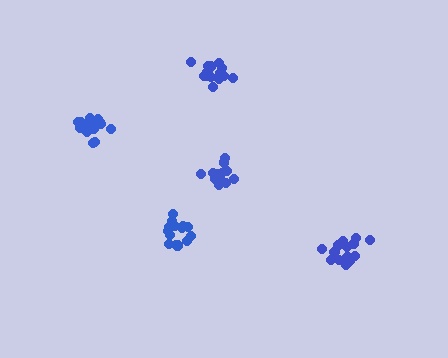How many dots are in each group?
Group 1: 15 dots, Group 2: 14 dots, Group 3: 14 dots, Group 4: 14 dots, Group 5: 16 dots (73 total).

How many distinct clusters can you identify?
There are 5 distinct clusters.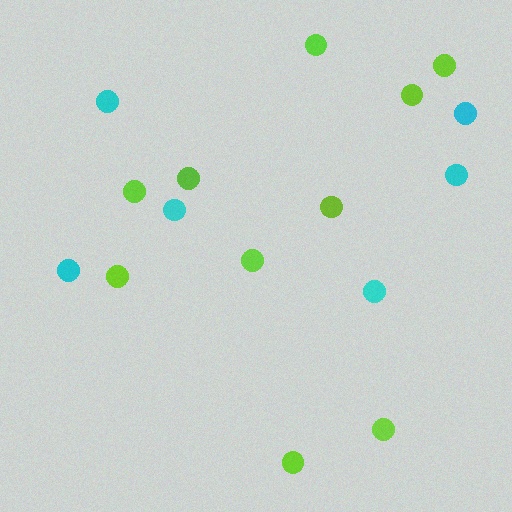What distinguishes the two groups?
There are 2 groups: one group of lime circles (10) and one group of cyan circles (6).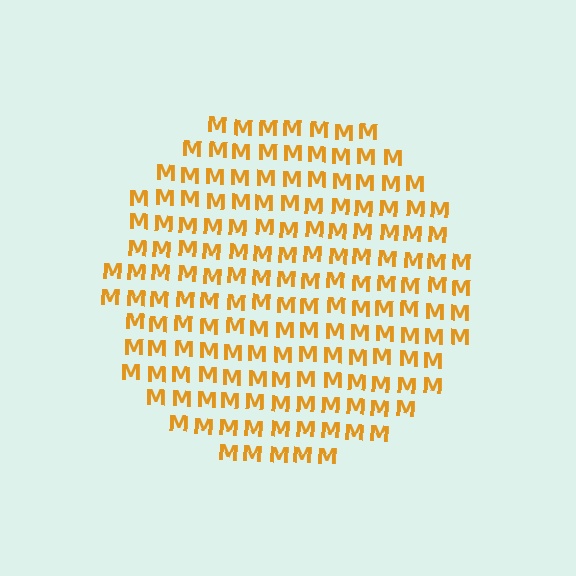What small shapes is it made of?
It is made of small letter M's.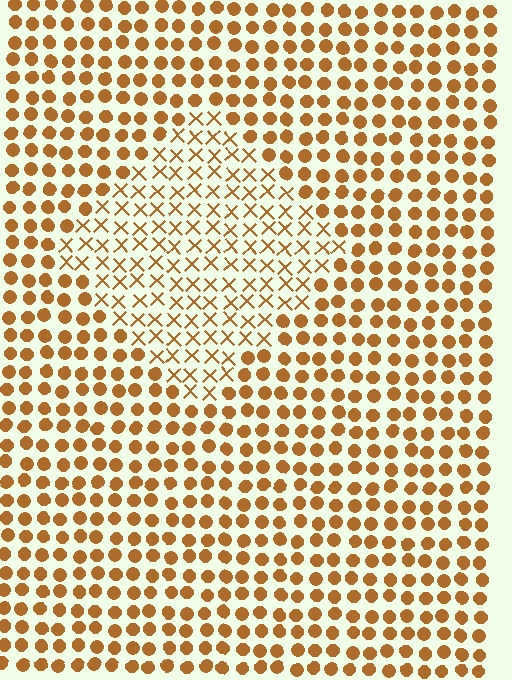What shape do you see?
I see a diamond.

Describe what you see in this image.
The image is filled with small brown elements arranged in a uniform grid. A diamond-shaped region contains X marks, while the surrounding area contains circles. The boundary is defined purely by the change in element shape.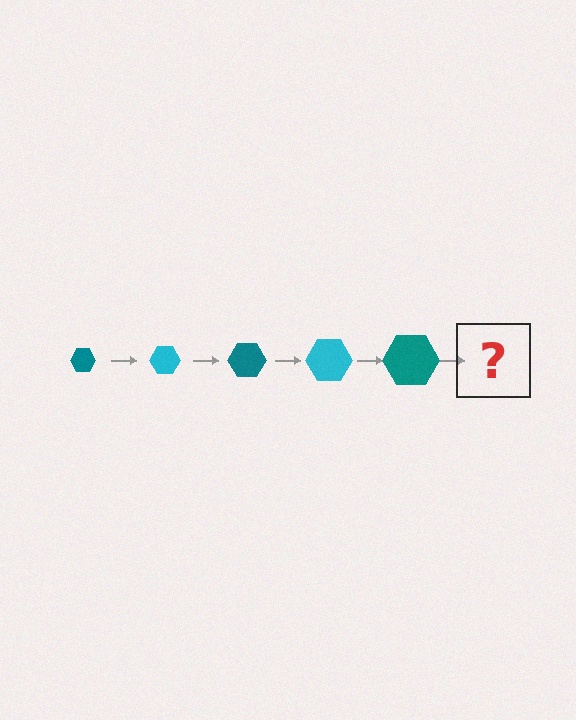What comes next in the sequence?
The next element should be a cyan hexagon, larger than the previous one.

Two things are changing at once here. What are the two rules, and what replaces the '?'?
The two rules are that the hexagon grows larger each step and the color cycles through teal and cyan. The '?' should be a cyan hexagon, larger than the previous one.